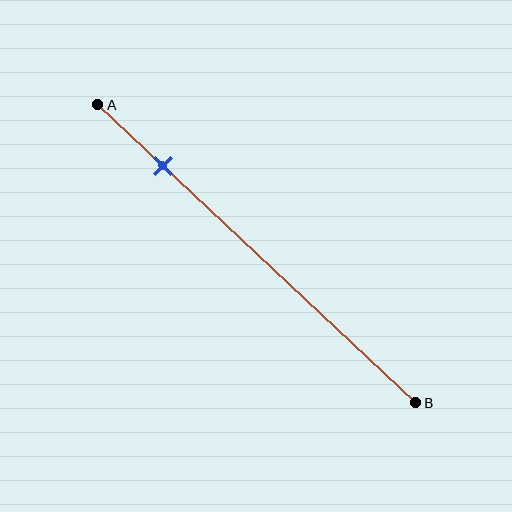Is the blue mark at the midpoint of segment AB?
No, the mark is at about 20% from A, not at the 50% midpoint.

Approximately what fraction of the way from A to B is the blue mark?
The blue mark is approximately 20% of the way from A to B.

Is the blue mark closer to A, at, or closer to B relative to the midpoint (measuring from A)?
The blue mark is closer to point A than the midpoint of segment AB.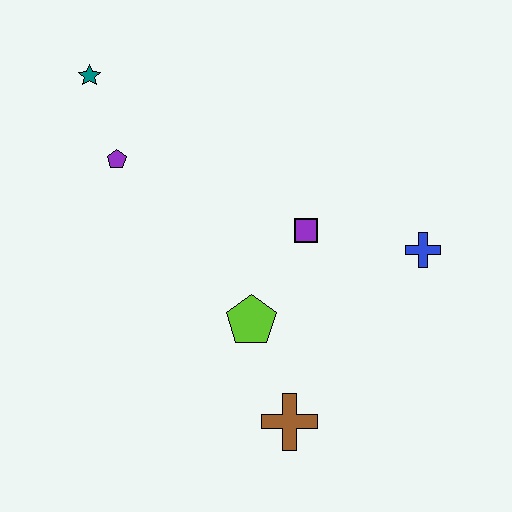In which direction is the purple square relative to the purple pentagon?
The purple square is to the right of the purple pentagon.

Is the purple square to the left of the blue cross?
Yes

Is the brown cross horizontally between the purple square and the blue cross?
No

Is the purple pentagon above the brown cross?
Yes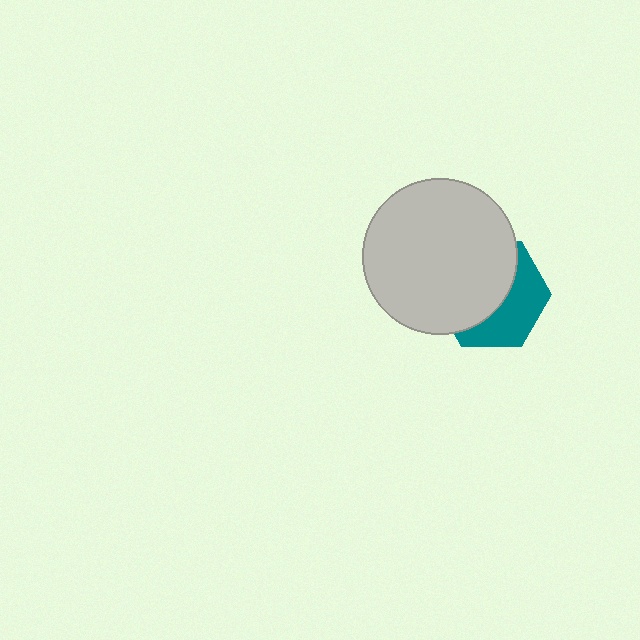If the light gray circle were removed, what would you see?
You would see the complete teal hexagon.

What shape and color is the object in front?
The object in front is a light gray circle.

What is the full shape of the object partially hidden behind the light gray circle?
The partially hidden object is a teal hexagon.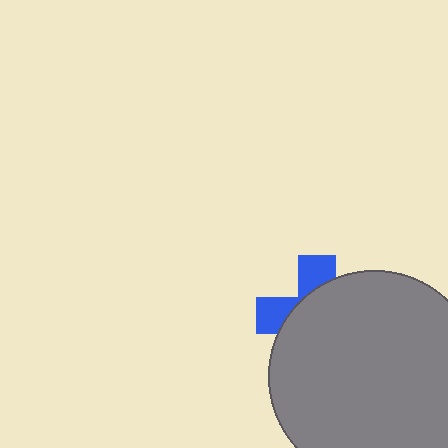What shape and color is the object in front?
The object in front is a gray circle.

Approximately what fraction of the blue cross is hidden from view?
Roughly 68% of the blue cross is hidden behind the gray circle.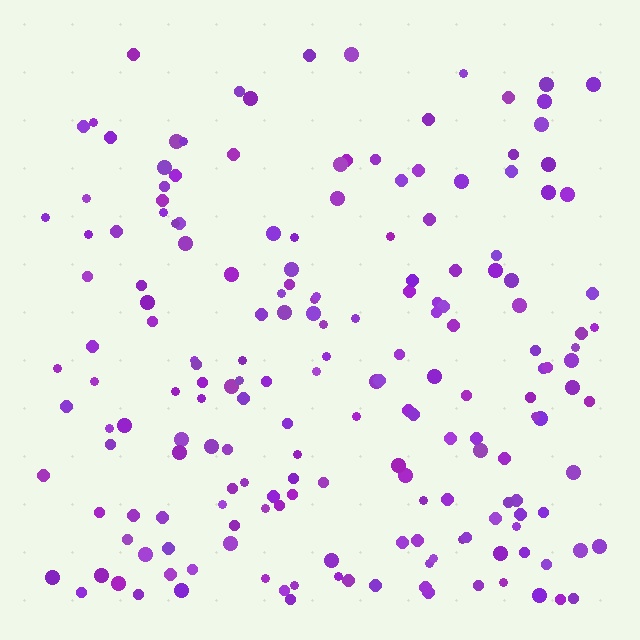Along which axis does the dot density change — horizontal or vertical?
Vertical.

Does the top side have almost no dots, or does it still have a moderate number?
Still a moderate number, just noticeably fewer than the bottom.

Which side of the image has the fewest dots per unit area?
The top.